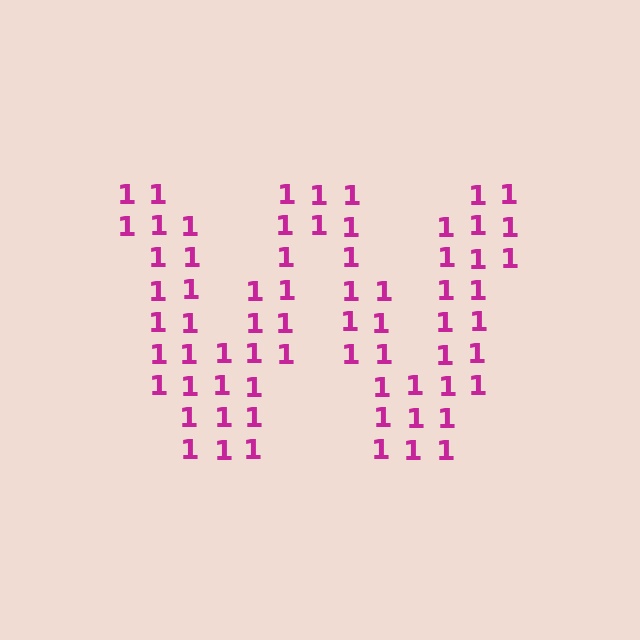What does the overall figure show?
The overall figure shows the letter W.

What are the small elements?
The small elements are digit 1's.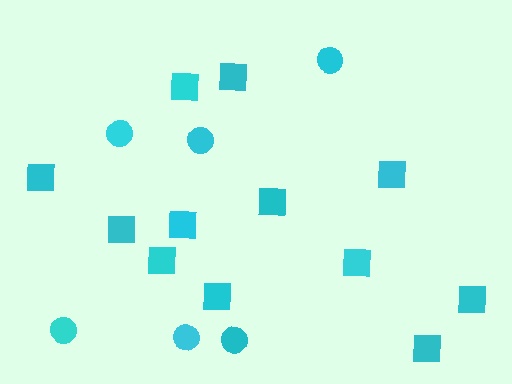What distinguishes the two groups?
There are 2 groups: one group of squares (12) and one group of circles (6).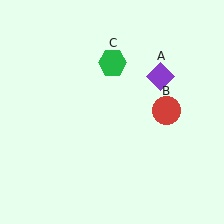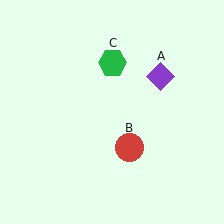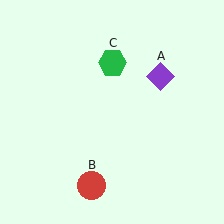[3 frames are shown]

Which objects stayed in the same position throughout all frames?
Purple diamond (object A) and green hexagon (object C) remained stationary.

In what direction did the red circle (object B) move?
The red circle (object B) moved down and to the left.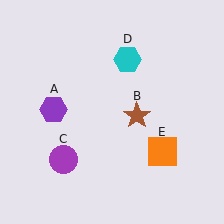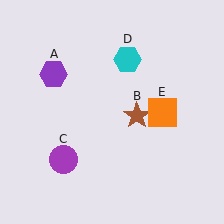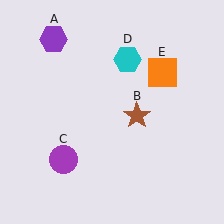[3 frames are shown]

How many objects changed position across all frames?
2 objects changed position: purple hexagon (object A), orange square (object E).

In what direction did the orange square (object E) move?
The orange square (object E) moved up.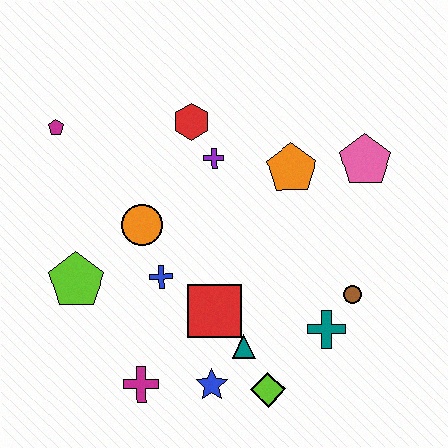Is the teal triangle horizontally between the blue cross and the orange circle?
No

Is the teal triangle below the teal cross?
Yes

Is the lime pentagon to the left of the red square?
Yes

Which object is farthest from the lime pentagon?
The pink pentagon is farthest from the lime pentagon.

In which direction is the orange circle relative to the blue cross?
The orange circle is above the blue cross.